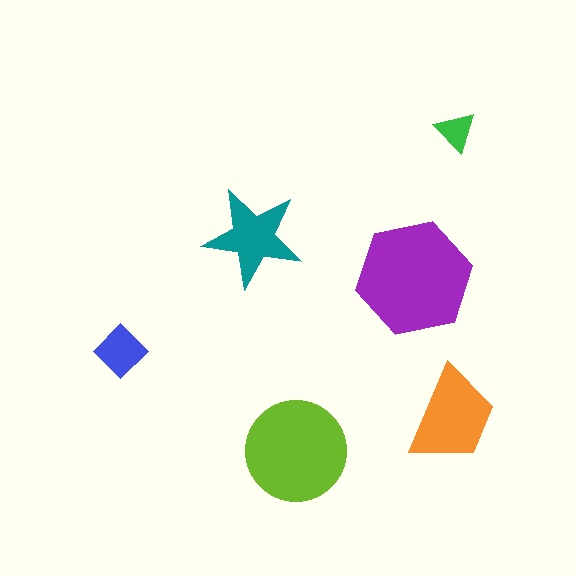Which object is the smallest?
The green triangle.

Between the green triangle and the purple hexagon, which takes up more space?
The purple hexagon.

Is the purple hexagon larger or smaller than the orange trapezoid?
Larger.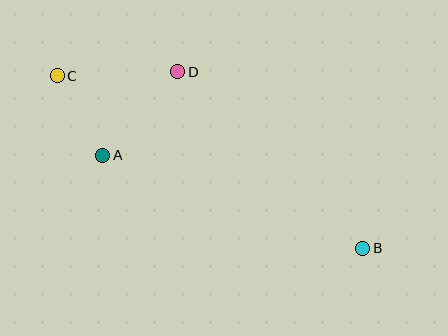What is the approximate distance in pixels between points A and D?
The distance between A and D is approximately 112 pixels.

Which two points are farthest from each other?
Points B and C are farthest from each other.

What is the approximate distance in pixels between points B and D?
The distance between B and D is approximately 256 pixels.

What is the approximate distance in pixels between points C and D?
The distance between C and D is approximately 120 pixels.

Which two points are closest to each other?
Points A and C are closest to each other.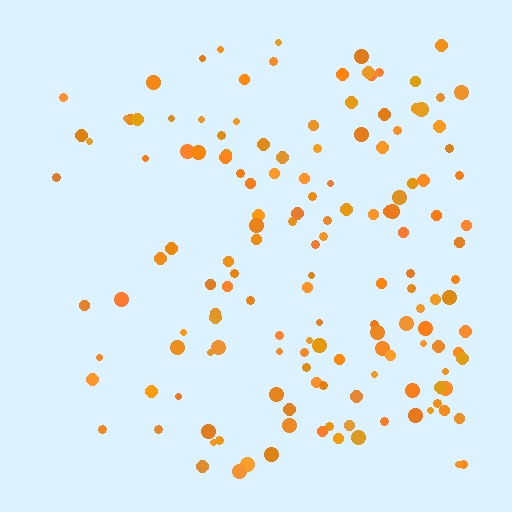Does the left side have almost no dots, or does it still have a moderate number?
Still a moderate number, just noticeably fewer than the right.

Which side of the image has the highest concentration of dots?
The right.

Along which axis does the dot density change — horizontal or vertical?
Horizontal.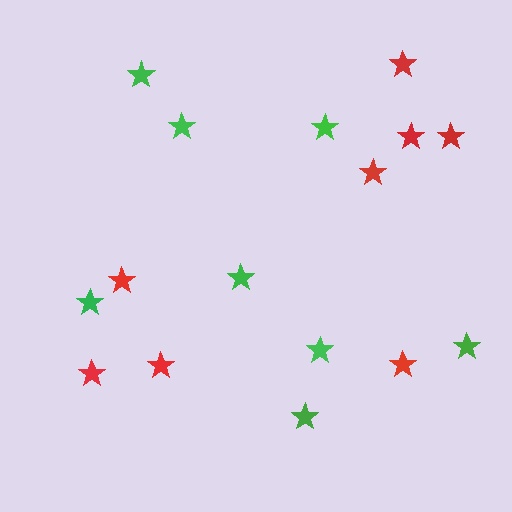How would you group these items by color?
There are 2 groups: one group of red stars (8) and one group of green stars (8).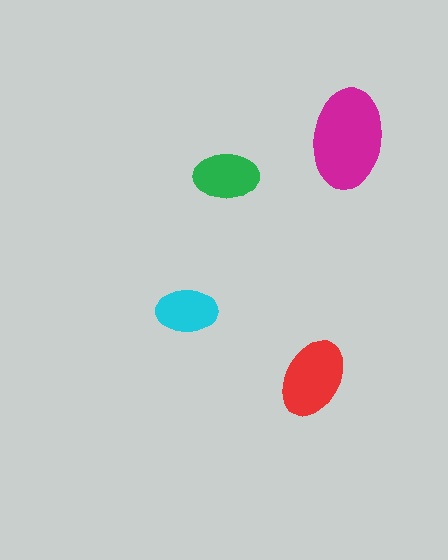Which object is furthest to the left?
The cyan ellipse is leftmost.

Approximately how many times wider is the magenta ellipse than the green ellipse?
About 1.5 times wider.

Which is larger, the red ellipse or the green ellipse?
The red one.